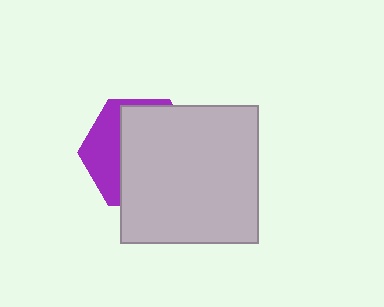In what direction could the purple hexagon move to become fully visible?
The purple hexagon could move left. That would shift it out from behind the light gray square entirely.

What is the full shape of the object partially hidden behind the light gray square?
The partially hidden object is a purple hexagon.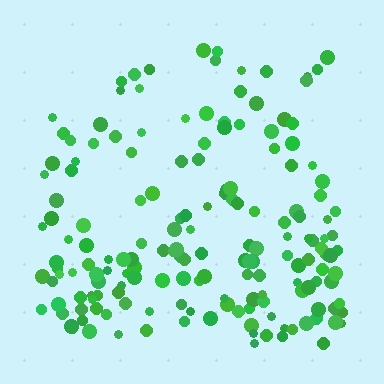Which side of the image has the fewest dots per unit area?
The top.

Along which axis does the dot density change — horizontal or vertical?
Vertical.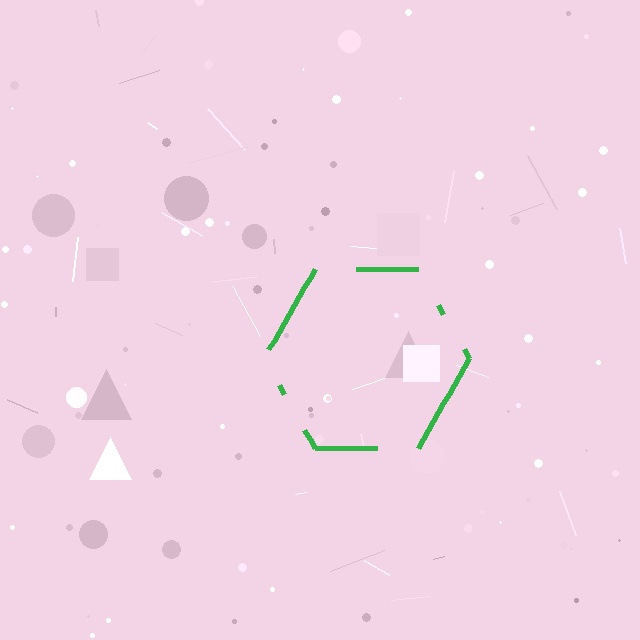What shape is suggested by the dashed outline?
The dashed outline suggests a hexagon.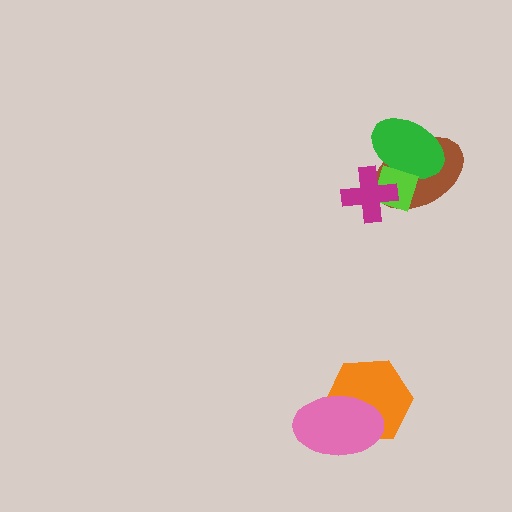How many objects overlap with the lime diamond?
3 objects overlap with the lime diamond.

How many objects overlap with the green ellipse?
3 objects overlap with the green ellipse.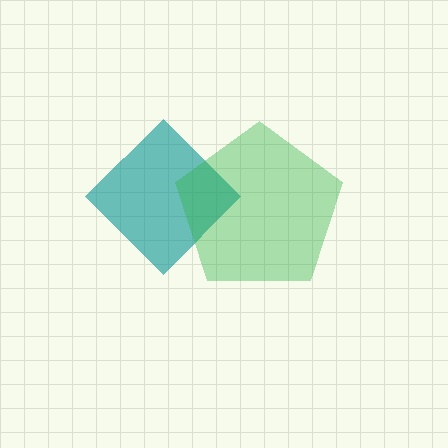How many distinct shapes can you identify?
There are 2 distinct shapes: a teal diamond, a green pentagon.